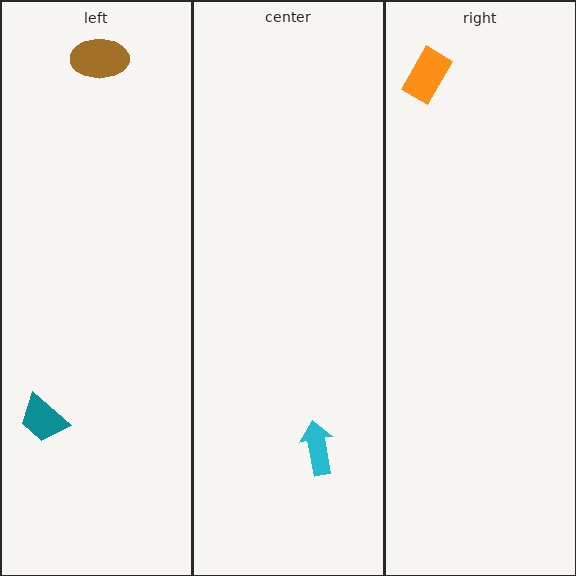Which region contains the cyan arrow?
The center region.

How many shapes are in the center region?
1.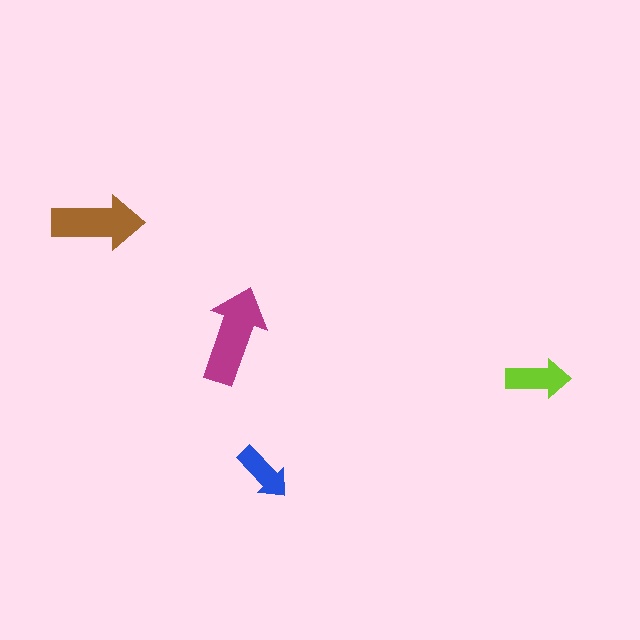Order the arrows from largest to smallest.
the magenta one, the brown one, the lime one, the blue one.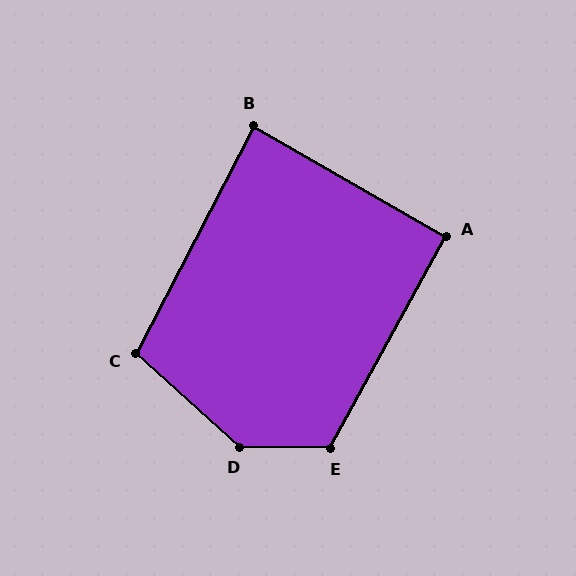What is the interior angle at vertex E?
Approximately 117 degrees (obtuse).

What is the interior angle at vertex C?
Approximately 104 degrees (obtuse).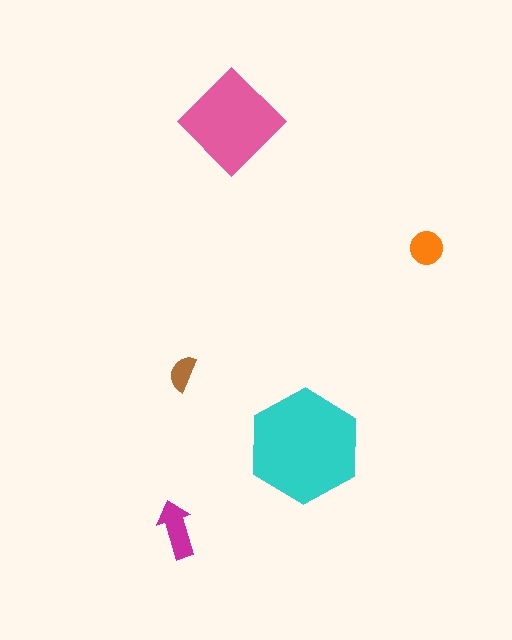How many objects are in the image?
There are 5 objects in the image.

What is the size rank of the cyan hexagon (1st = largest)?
1st.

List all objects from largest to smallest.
The cyan hexagon, the pink diamond, the magenta arrow, the orange circle, the brown semicircle.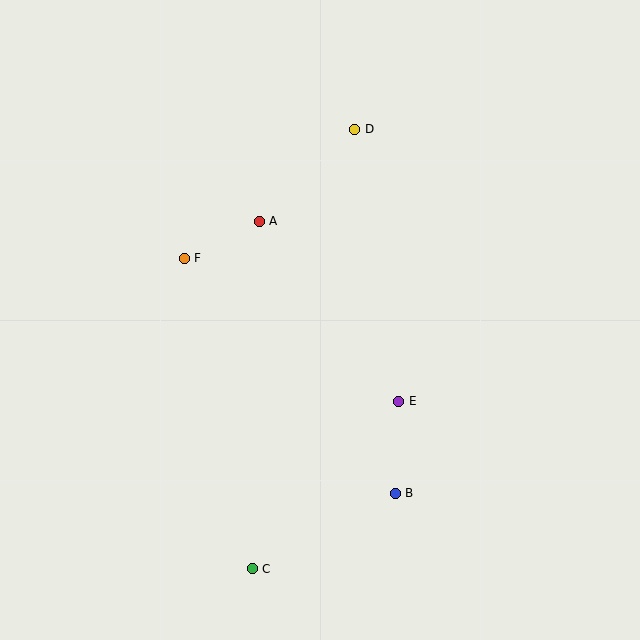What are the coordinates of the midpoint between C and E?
The midpoint between C and E is at (325, 485).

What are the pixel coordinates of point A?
Point A is at (259, 221).